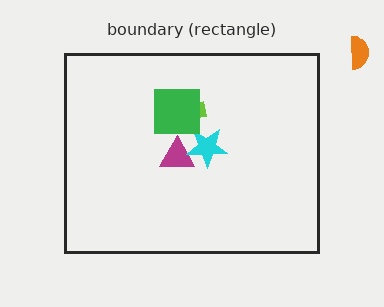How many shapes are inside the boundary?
4 inside, 1 outside.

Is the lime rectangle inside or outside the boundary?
Inside.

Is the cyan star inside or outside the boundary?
Inside.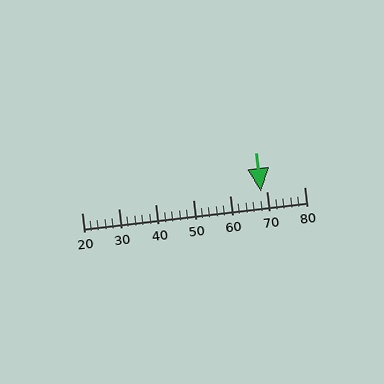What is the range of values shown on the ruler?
The ruler shows values from 20 to 80.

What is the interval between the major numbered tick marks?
The major tick marks are spaced 10 units apart.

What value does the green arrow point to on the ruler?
The green arrow points to approximately 68.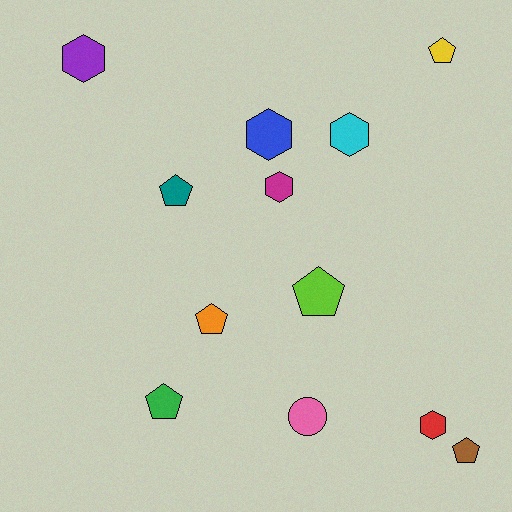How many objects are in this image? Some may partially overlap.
There are 12 objects.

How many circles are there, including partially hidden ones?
There is 1 circle.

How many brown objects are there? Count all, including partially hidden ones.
There is 1 brown object.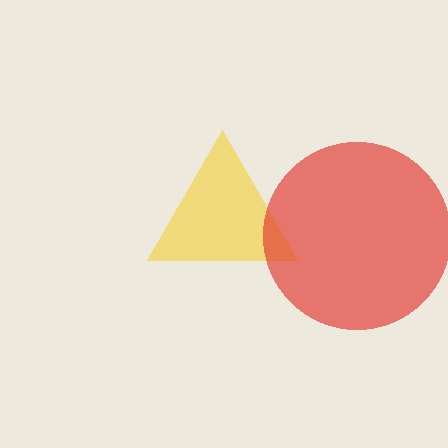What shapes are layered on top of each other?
The layered shapes are: a yellow triangle, a red circle.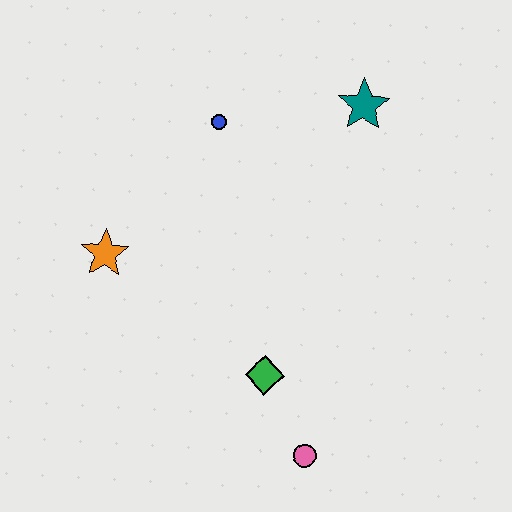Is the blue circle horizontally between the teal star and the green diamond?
No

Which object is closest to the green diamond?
The pink circle is closest to the green diamond.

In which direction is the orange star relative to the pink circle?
The orange star is to the left of the pink circle.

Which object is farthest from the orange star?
The teal star is farthest from the orange star.